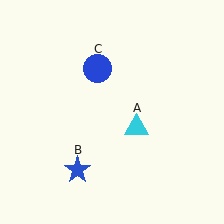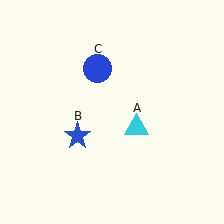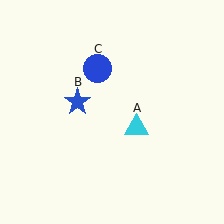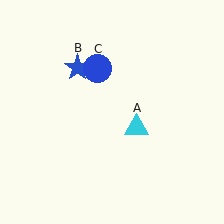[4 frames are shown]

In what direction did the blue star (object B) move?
The blue star (object B) moved up.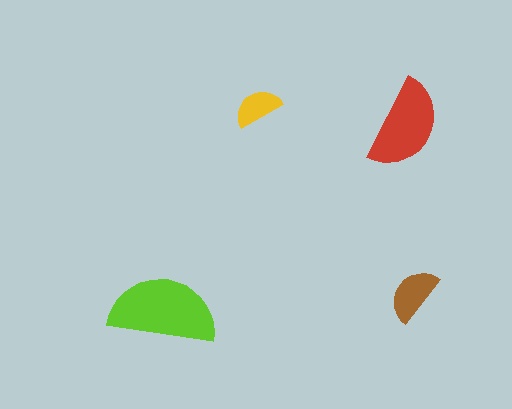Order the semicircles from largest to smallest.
the lime one, the red one, the brown one, the yellow one.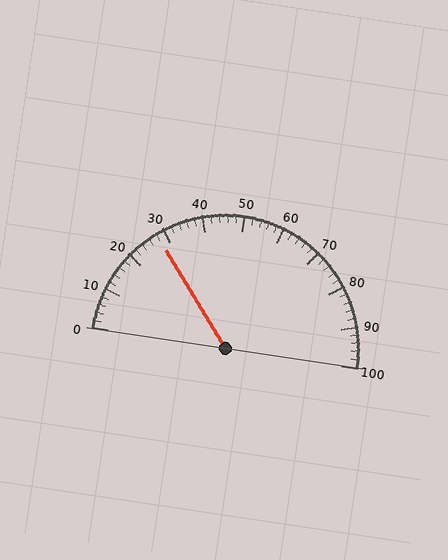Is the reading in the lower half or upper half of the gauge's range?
The reading is in the lower half of the range (0 to 100).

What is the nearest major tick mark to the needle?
The nearest major tick mark is 30.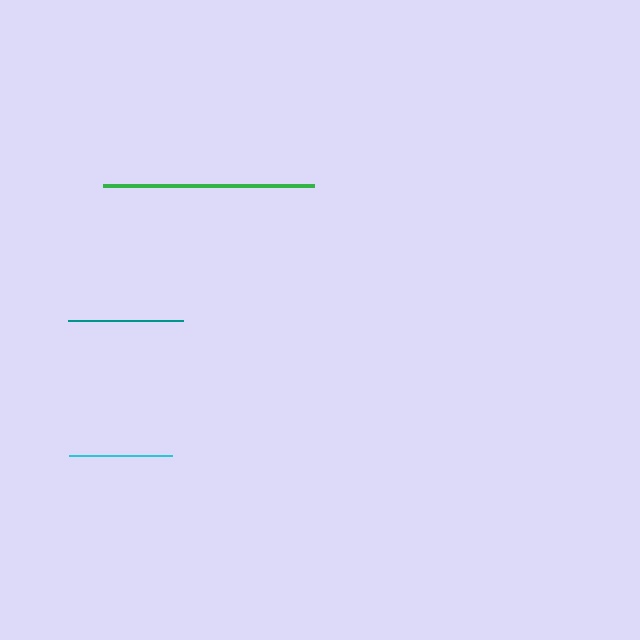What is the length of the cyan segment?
The cyan segment is approximately 103 pixels long.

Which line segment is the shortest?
The cyan line is the shortest at approximately 103 pixels.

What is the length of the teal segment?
The teal segment is approximately 114 pixels long.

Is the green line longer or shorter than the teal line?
The green line is longer than the teal line.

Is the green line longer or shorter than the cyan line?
The green line is longer than the cyan line.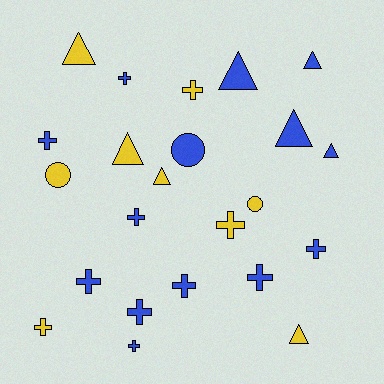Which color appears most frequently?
Blue, with 14 objects.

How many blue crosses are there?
There are 9 blue crosses.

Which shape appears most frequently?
Cross, with 12 objects.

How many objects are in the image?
There are 23 objects.